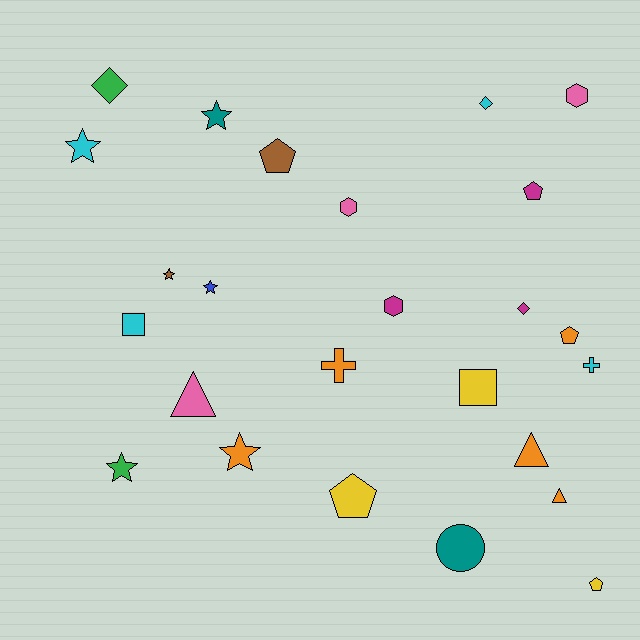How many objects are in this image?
There are 25 objects.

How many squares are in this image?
There are 2 squares.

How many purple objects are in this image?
There are no purple objects.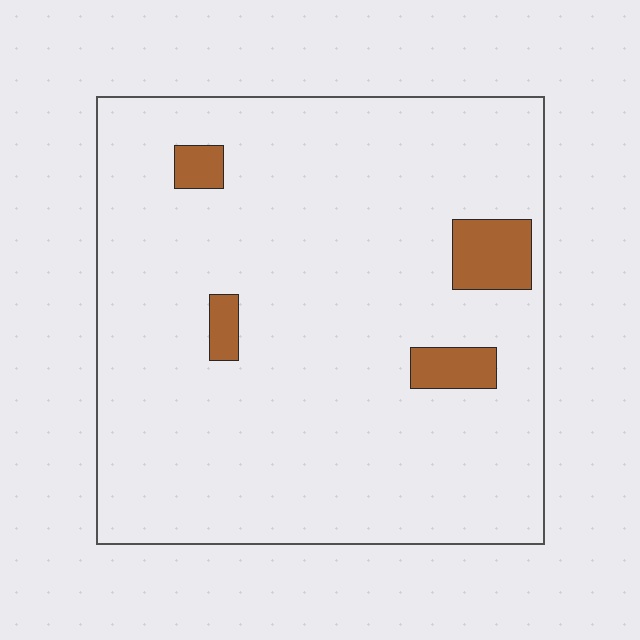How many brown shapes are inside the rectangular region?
4.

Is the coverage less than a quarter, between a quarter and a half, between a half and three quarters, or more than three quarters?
Less than a quarter.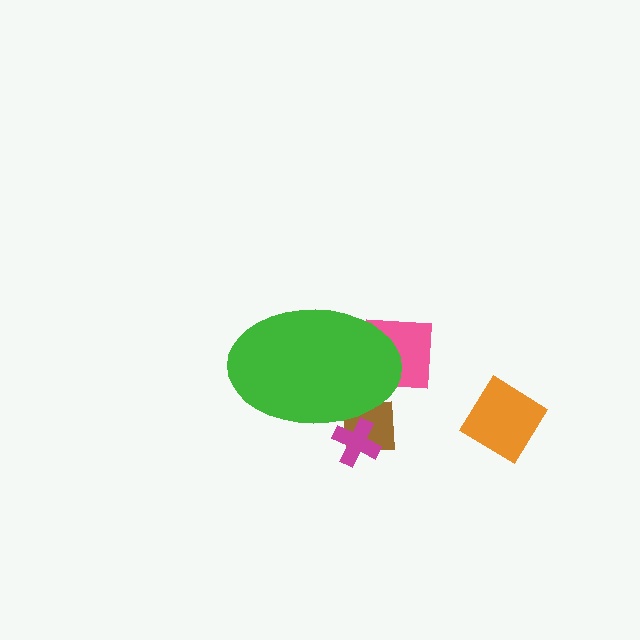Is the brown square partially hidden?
Yes, the brown square is partially hidden behind the green ellipse.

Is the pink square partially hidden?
Yes, the pink square is partially hidden behind the green ellipse.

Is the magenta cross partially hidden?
Yes, the magenta cross is partially hidden behind the green ellipse.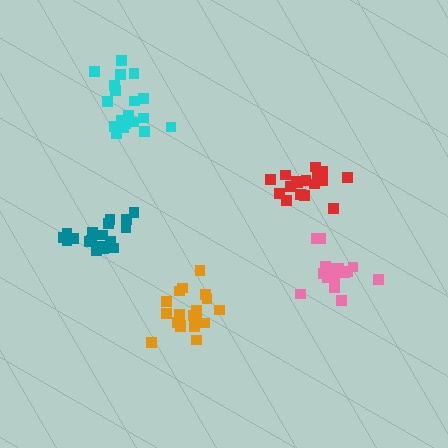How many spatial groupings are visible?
There are 5 spatial groupings.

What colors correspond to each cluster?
The clusters are colored: orange, red, cyan, pink, teal.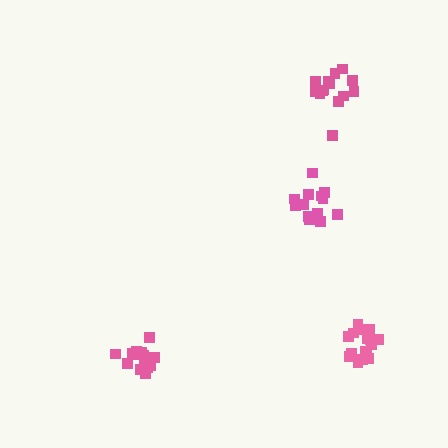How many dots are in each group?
Group 1: 18 dots, Group 2: 14 dots, Group 3: 14 dots, Group 4: 15 dots (61 total).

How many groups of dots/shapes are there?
There are 4 groups.